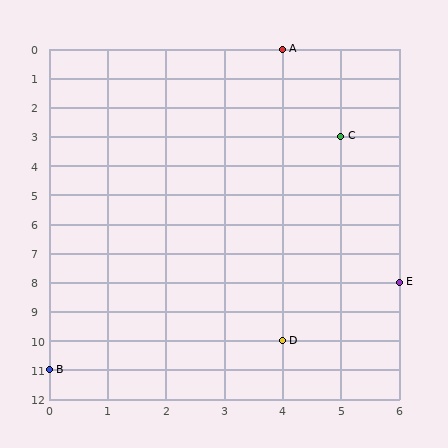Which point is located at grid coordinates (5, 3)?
Point C is at (5, 3).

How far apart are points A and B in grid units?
Points A and B are 4 columns and 11 rows apart (about 11.7 grid units diagonally).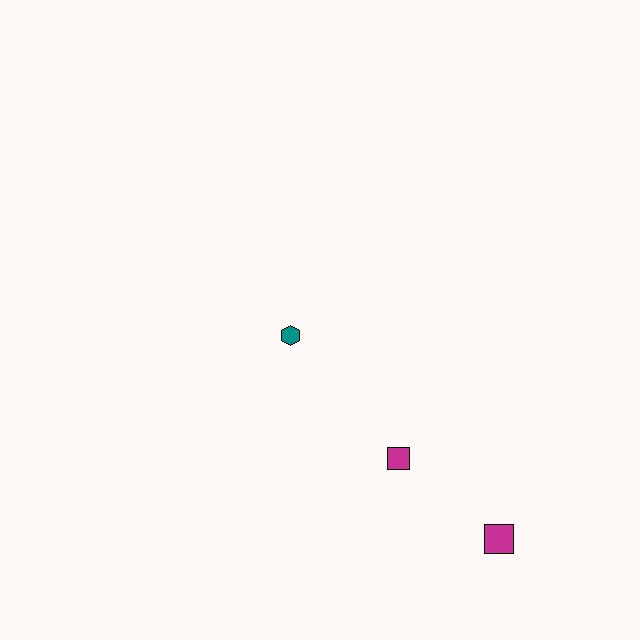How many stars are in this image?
There are no stars.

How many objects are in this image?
There are 3 objects.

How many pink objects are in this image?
There are no pink objects.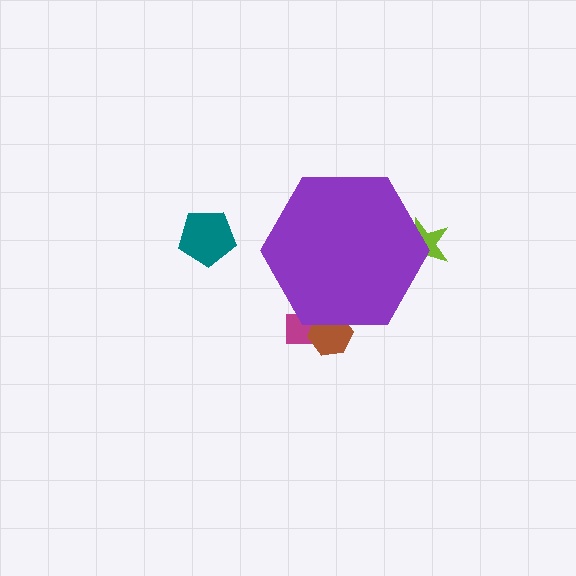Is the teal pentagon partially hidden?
No, the teal pentagon is fully visible.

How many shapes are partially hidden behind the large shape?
3 shapes are partially hidden.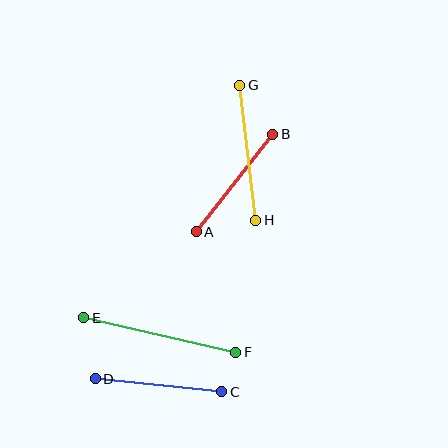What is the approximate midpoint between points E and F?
The midpoint is at approximately (160, 335) pixels.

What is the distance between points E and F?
The distance is approximately 156 pixels.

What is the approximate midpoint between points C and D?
The midpoint is at approximately (159, 385) pixels.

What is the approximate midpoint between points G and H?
The midpoint is at approximately (248, 153) pixels.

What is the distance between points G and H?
The distance is approximately 136 pixels.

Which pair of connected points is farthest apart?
Points E and F are farthest apart.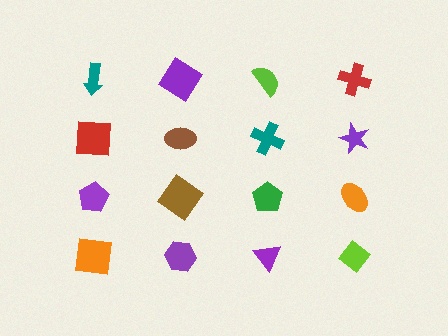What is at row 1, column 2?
A purple diamond.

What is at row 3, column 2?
A brown diamond.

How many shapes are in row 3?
4 shapes.